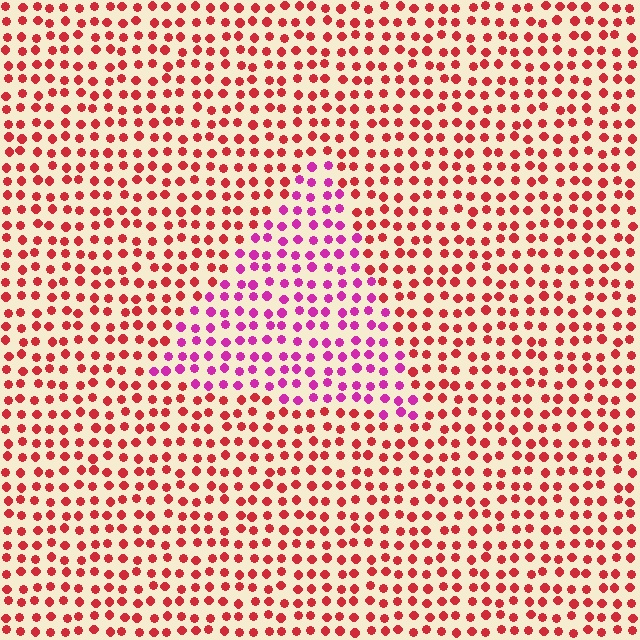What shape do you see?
I see a triangle.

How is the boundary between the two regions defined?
The boundary is defined purely by a slight shift in hue (about 43 degrees). Spacing, size, and orientation are identical on both sides.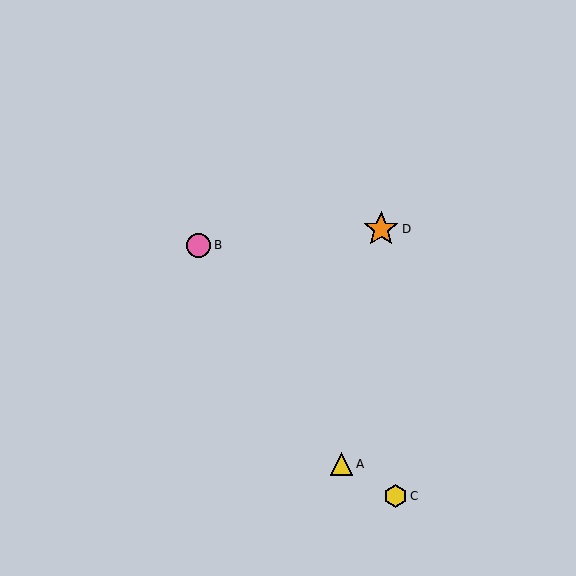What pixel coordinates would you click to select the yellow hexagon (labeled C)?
Click at (396, 496) to select the yellow hexagon C.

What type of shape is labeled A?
Shape A is a yellow triangle.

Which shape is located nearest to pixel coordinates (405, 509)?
The yellow hexagon (labeled C) at (396, 496) is nearest to that location.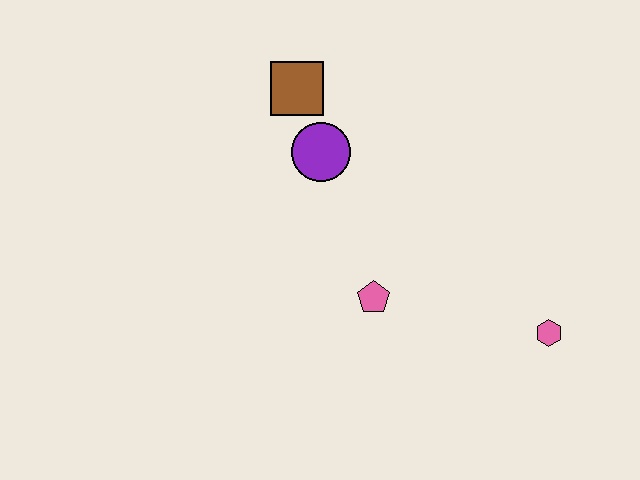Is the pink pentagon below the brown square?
Yes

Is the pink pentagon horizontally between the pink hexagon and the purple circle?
Yes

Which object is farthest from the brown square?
The pink hexagon is farthest from the brown square.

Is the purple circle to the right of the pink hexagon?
No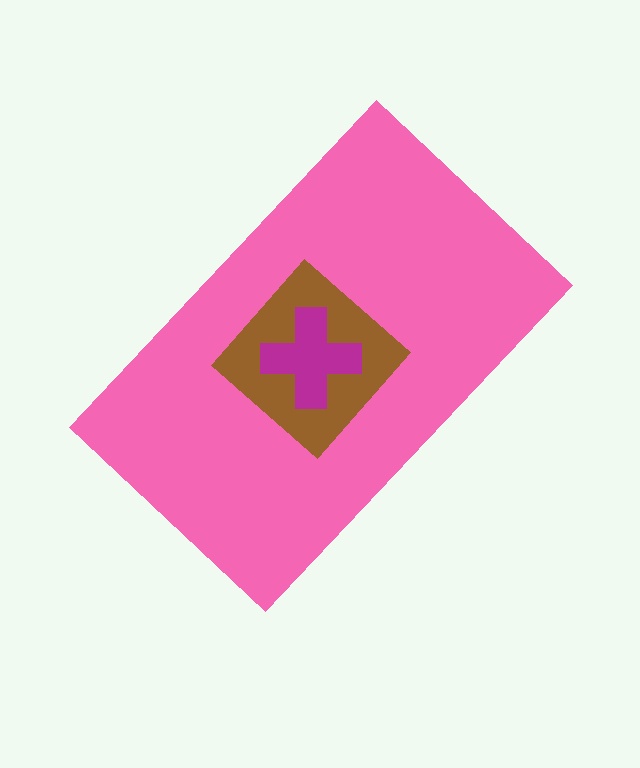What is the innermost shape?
The magenta cross.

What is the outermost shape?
The pink rectangle.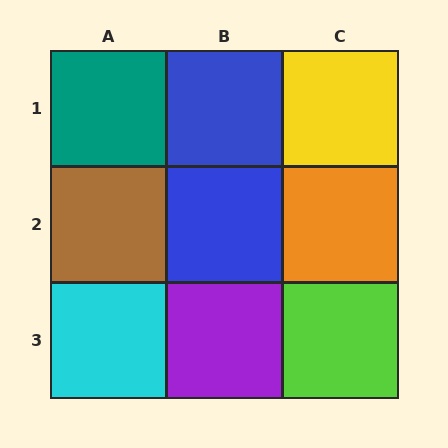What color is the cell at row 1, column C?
Yellow.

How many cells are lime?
1 cell is lime.